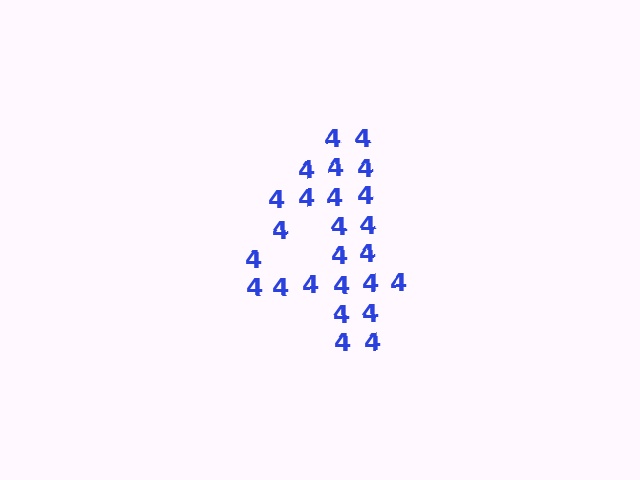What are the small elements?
The small elements are digit 4's.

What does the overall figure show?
The overall figure shows the digit 4.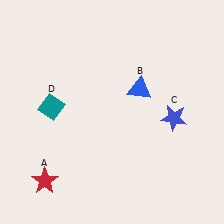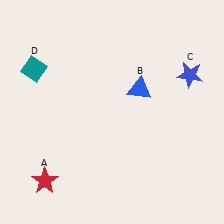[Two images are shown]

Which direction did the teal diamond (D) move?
The teal diamond (D) moved up.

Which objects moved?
The objects that moved are: the blue star (C), the teal diamond (D).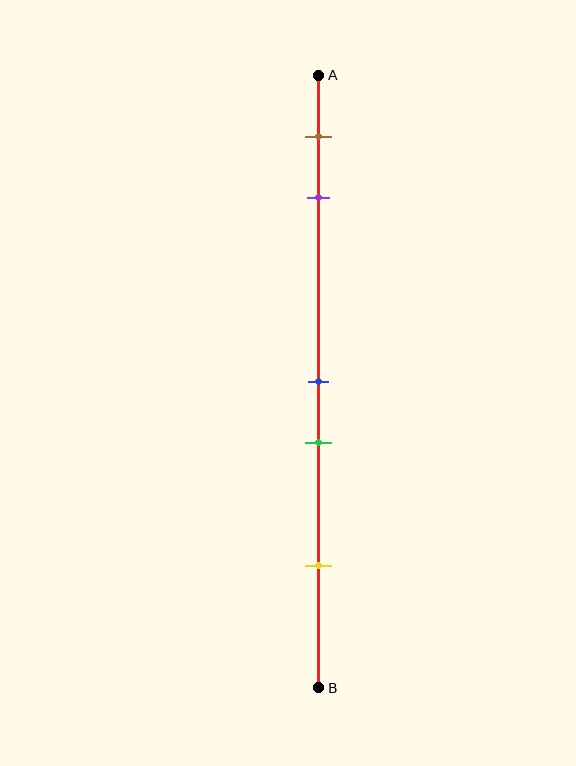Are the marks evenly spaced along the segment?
No, the marks are not evenly spaced.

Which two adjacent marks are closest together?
The blue and green marks are the closest adjacent pair.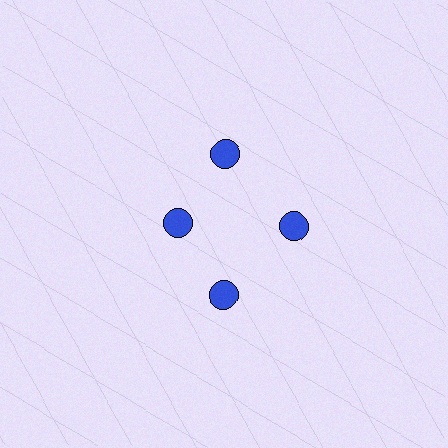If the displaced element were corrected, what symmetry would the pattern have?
It would have 4-fold rotational symmetry — the pattern would map onto itself every 90 degrees.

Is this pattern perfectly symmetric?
No. The 4 blue circles are arranged in a ring, but one element near the 9 o'clock position is pulled inward toward the center, breaking the 4-fold rotational symmetry.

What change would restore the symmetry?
The symmetry would be restored by moving it outward, back onto the ring so that all 4 circles sit at equal angles and equal distance from the center.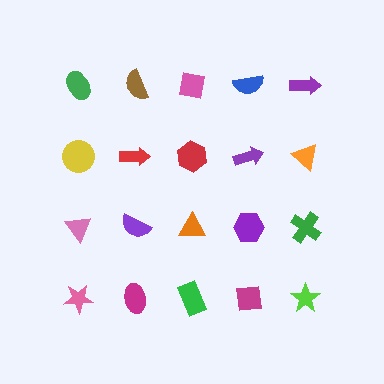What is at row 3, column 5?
A green cross.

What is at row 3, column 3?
An orange triangle.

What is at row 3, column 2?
A purple semicircle.